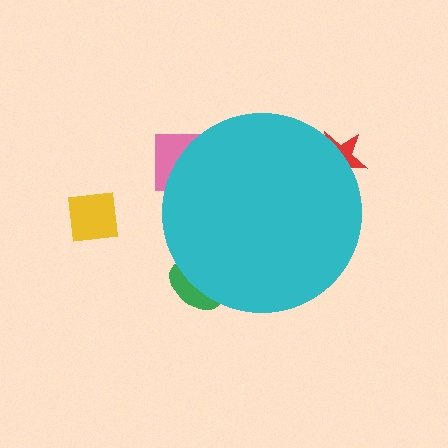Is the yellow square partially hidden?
No, the yellow square is fully visible.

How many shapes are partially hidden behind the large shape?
3 shapes are partially hidden.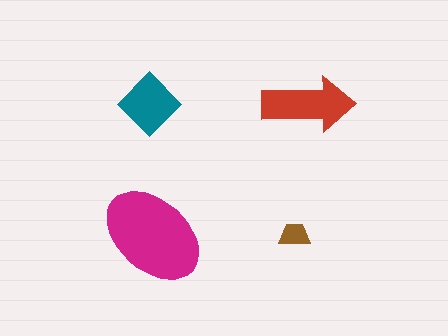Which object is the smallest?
The brown trapezoid.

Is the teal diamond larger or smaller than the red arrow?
Smaller.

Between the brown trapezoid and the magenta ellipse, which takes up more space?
The magenta ellipse.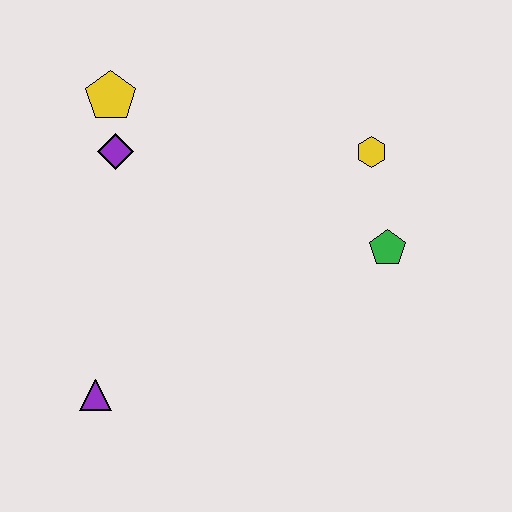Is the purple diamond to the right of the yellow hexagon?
No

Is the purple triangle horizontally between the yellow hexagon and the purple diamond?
No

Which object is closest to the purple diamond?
The yellow pentagon is closest to the purple diamond.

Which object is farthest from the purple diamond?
The green pentagon is farthest from the purple diamond.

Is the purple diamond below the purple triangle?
No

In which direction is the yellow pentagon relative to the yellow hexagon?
The yellow pentagon is to the left of the yellow hexagon.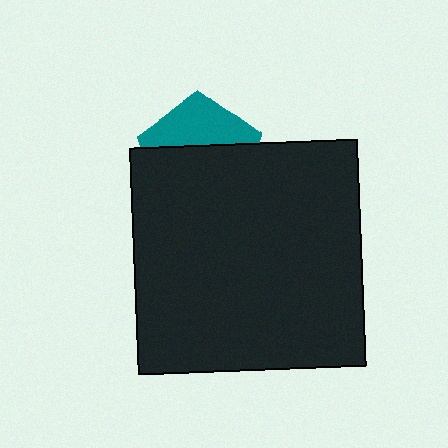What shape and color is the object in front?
The object in front is a black square.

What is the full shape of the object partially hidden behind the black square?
The partially hidden object is a teal pentagon.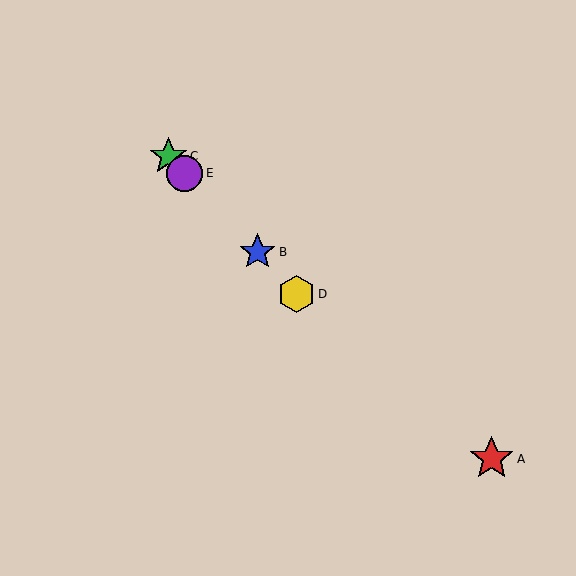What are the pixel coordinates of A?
Object A is at (492, 459).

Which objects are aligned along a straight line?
Objects B, C, D, E are aligned along a straight line.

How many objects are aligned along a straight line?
4 objects (B, C, D, E) are aligned along a straight line.